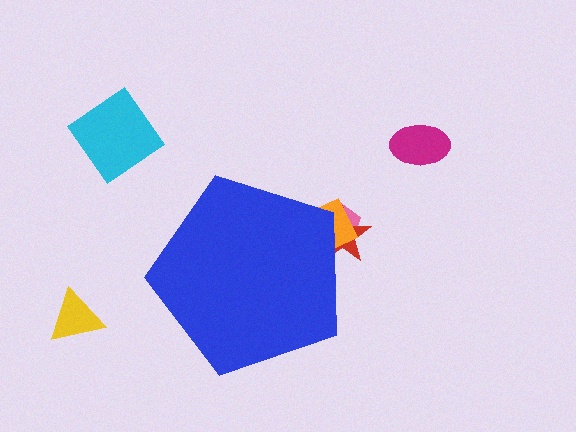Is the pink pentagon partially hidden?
Yes, the pink pentagon is partially hidden behind the blue pentagon.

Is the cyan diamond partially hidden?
No, the cyan diamond is fully visible.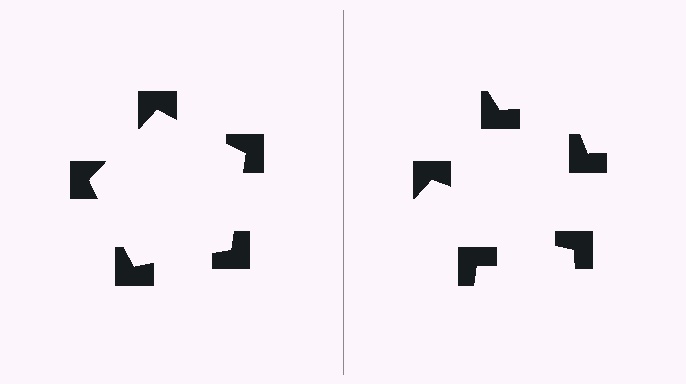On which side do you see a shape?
An illusory pentagon appears on the left side. On the right side the wedge cuts are rotated, so no coherent shape forms.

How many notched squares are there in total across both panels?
10 — 5 on each side.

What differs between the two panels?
The notched squares are positioned identically on both sides; only the wedge orientations differ. On the left they align to a pentagon; on the right they are misaligned.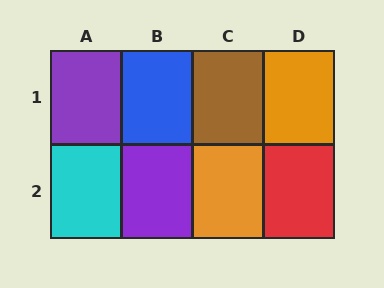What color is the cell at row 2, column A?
Cyan.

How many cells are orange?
2 cells are orange.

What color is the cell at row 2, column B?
Purple.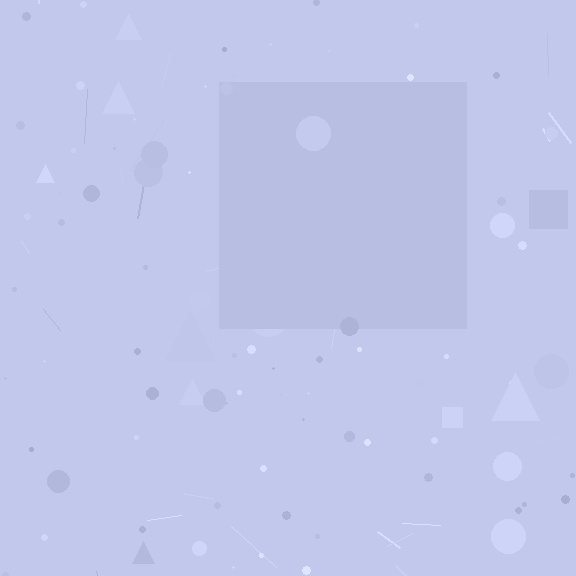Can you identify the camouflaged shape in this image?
The camouflaged shape is a square.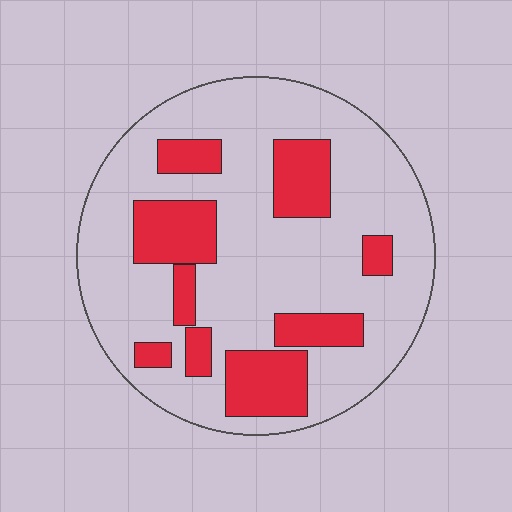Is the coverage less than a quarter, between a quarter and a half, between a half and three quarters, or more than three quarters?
Between a quarter and a half.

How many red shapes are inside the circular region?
9.